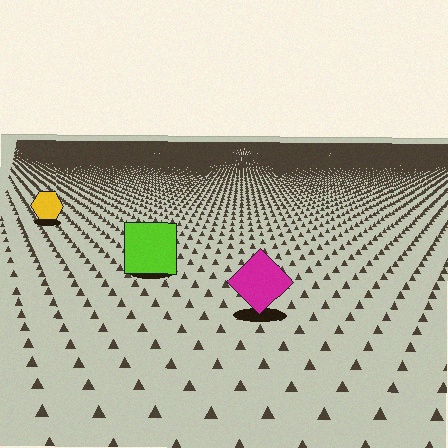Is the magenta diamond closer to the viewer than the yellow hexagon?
Yes. The magenta diamond is closer — you can tell from the texture gradient: the ground texture is coarser near it.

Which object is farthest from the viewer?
The yellow hexagon is farthest from the viewer. It appears smaller and the ground texture around it is denser.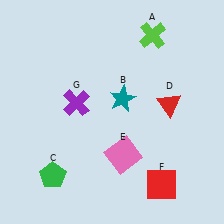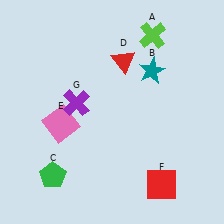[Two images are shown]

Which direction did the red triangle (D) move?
The red triangle (D) moved left.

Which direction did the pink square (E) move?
The pink square (E) moved left.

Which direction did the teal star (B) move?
The teal star (B) moved right.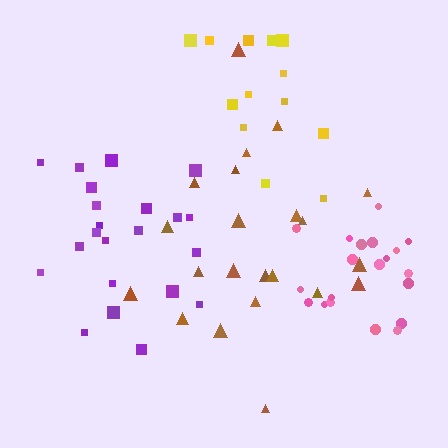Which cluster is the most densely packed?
Pink.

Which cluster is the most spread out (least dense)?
Yellow.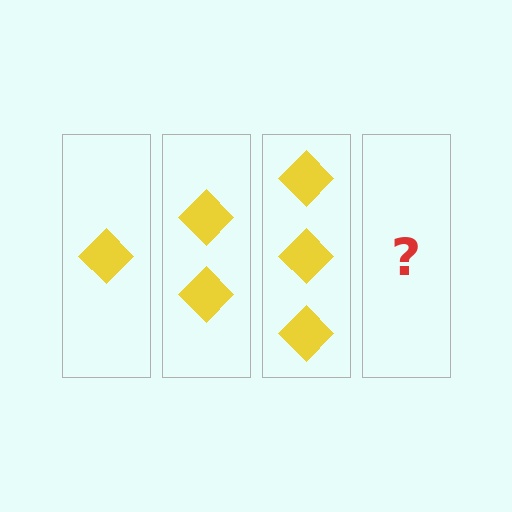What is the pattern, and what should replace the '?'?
The pattern is that each step adds one more diamond. The '?' should be 4 diamonds.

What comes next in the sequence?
The next element should be 4 diamonds.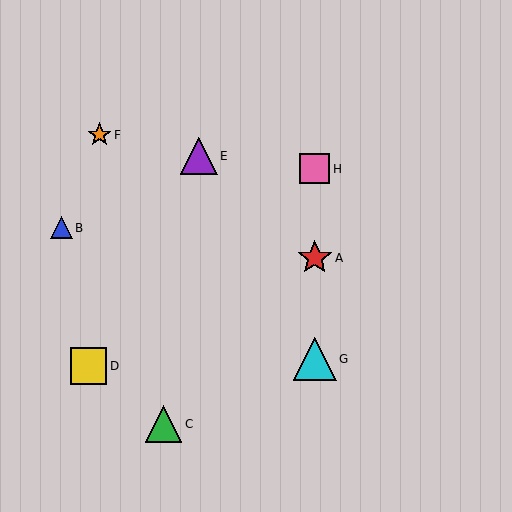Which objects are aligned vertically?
Objects A, G, H are aligned vertically.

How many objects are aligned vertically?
3 objects (A, G, H) are aligned vertically.